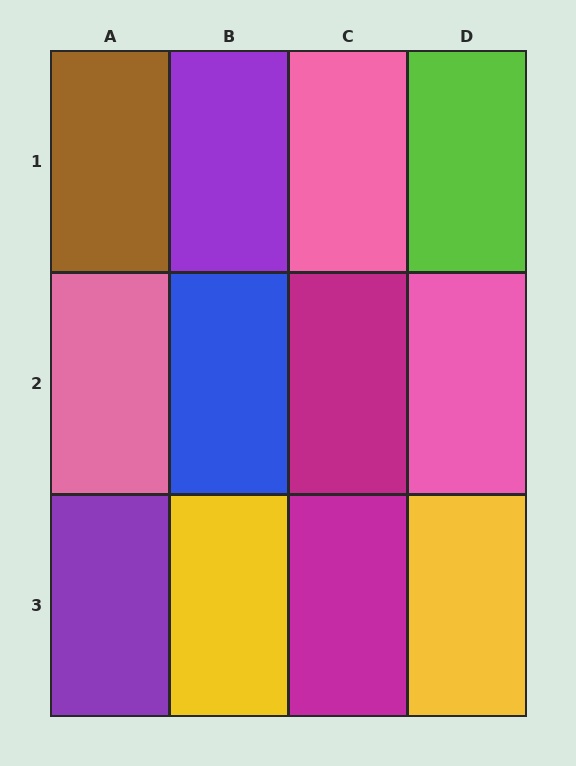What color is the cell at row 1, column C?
Pink.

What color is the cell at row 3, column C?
Magenta.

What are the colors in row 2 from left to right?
Pink, blue, magenta, pink.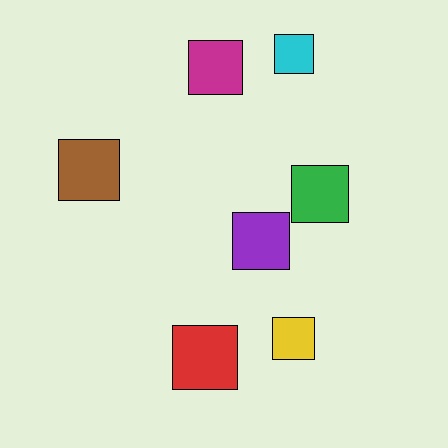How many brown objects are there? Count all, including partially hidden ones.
There is 1 brown object.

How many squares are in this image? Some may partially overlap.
There are 7 squares.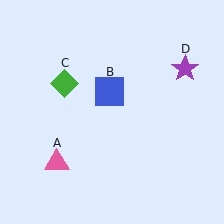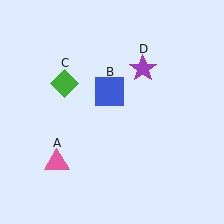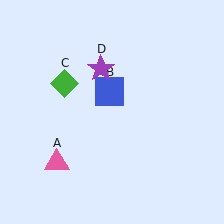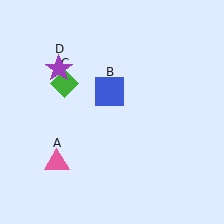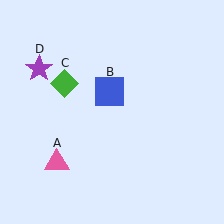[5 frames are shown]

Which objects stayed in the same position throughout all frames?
Pink triangle (object A) and blue square (object B) and green diamond (object C) remained stationary.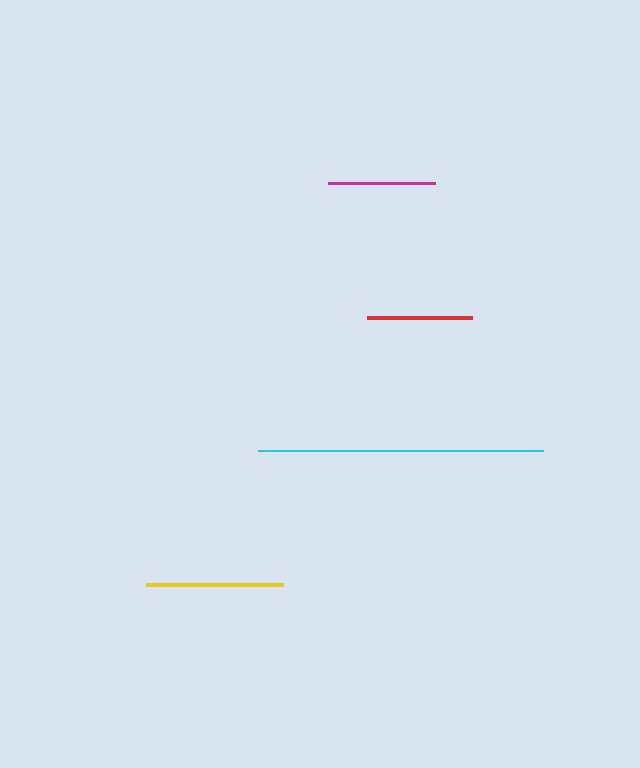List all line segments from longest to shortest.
From longest to shortest: cyan, yellow, magenta, red.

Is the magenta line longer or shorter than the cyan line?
The cyan line is longer than the magenta line.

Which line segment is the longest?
The cyan line is the longest at approximately 285 pixels.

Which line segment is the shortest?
The red line is the shortest at approximately 105 pixels.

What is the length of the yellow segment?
The yellow segment is approximately 138 pixels long.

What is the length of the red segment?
The red segment is approximately 105 pixels long.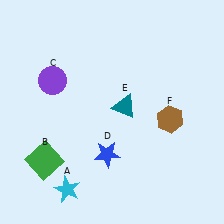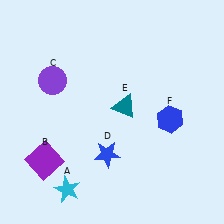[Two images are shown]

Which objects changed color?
B changed from green to purple. F changed from brown to blue.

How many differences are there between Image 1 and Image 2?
There are 2 differences between the two images.